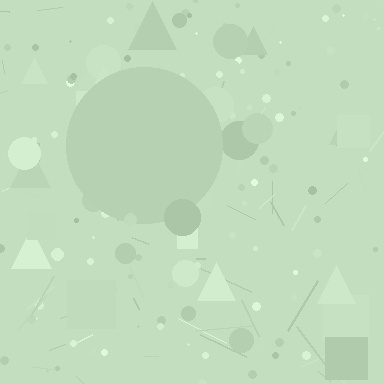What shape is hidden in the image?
A circle is hidden in the image.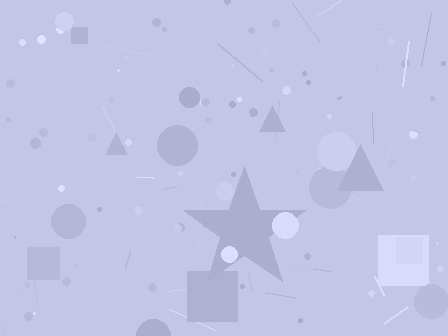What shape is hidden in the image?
A star is hidden in the image.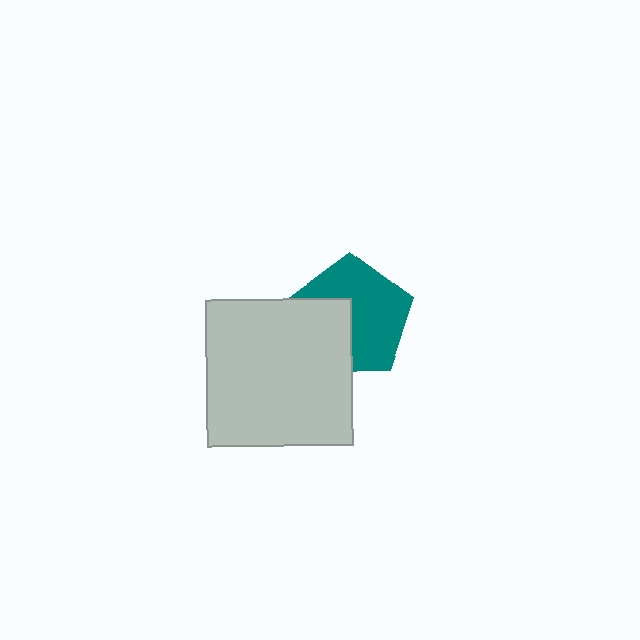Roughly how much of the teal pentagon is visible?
About half of it is visible (roughly 63%).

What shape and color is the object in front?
The object in front is a light gray square.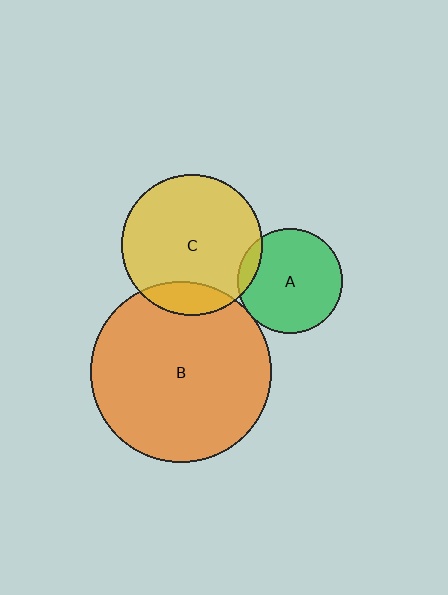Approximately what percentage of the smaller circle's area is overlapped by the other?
Approximately 5%.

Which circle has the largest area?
Circle B (orange).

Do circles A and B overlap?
Yes.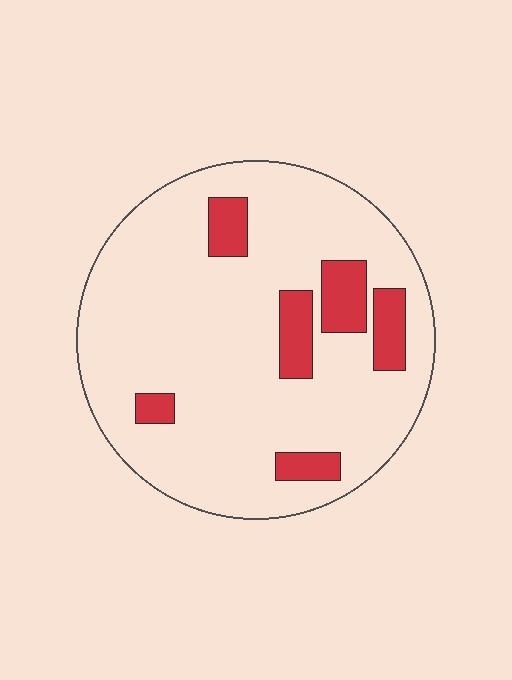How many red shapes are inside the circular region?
6.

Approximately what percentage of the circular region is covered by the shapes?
Approximately 15%.